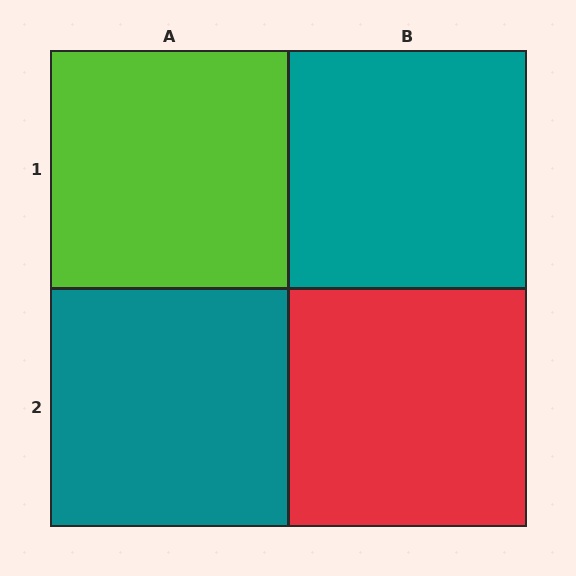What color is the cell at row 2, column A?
Teal.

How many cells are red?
1 cell is red.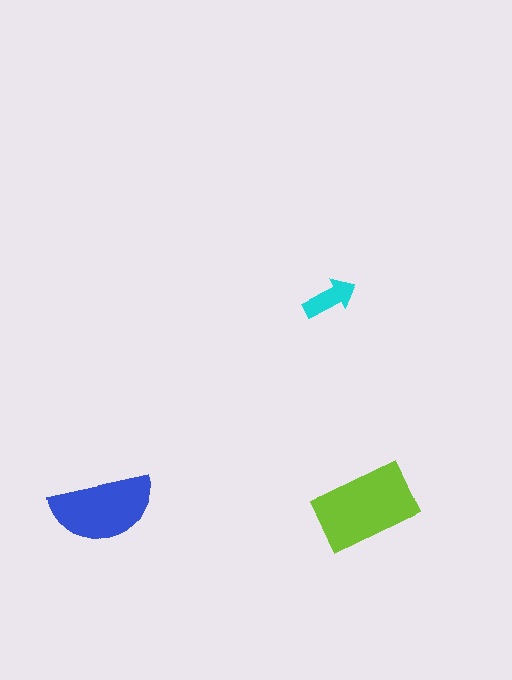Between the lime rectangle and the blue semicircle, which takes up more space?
The lime rectangle.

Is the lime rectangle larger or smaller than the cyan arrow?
Larger.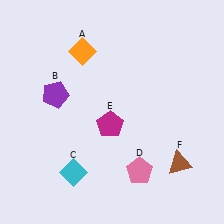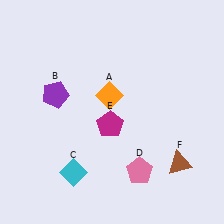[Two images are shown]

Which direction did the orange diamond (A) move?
The orange diamond (A) moved down.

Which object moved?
The orange diamond (A) moved down.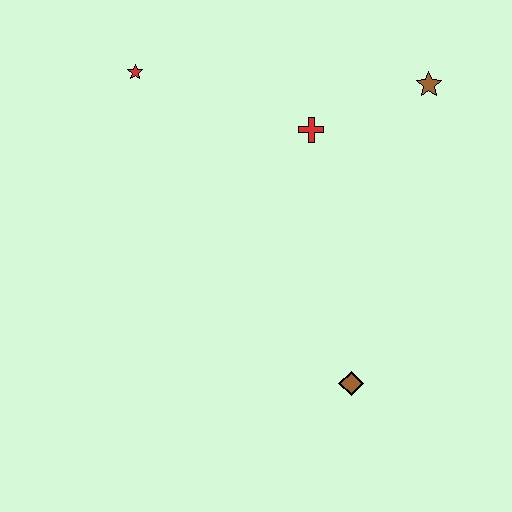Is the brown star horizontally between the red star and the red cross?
No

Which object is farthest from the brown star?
The brown diamond is farthest from the brown star.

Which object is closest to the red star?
The red cross is closest to the red star.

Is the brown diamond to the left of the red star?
No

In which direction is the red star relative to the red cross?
The red star is to the left of the red cross.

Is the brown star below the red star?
Yes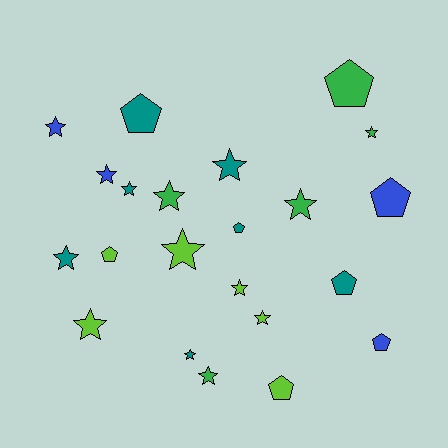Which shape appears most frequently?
Star, with 14 objects.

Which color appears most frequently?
Teal, with 7 objects.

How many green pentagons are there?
There is 1 green pentagon.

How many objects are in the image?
There are 22 objects.